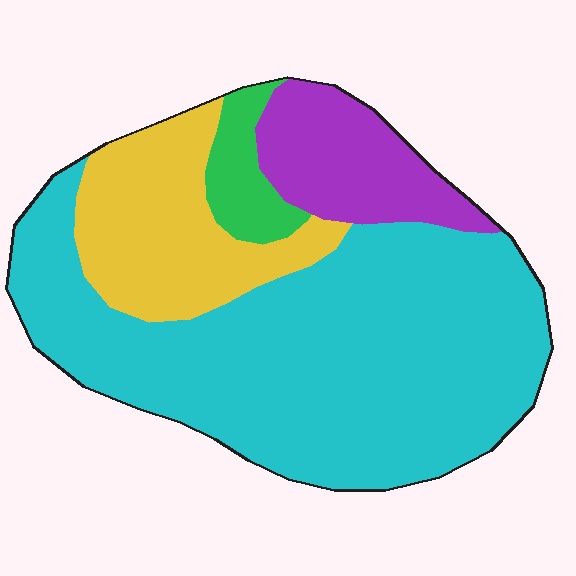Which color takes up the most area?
Cyan, at roughly 60%.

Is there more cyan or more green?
Cyan.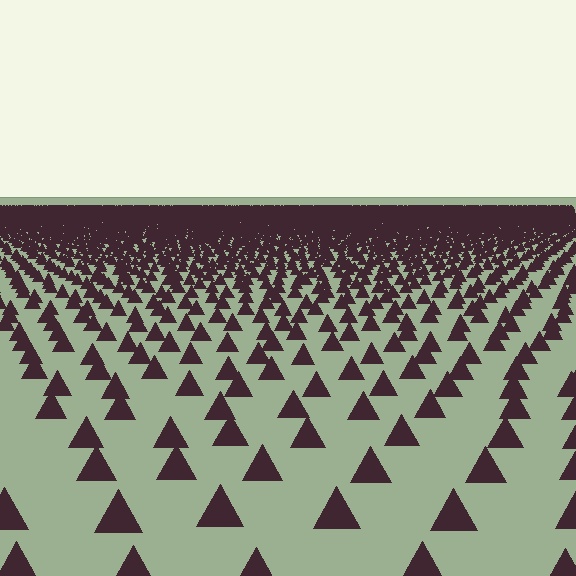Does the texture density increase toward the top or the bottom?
Density increases toward the top.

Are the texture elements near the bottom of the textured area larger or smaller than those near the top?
Larger. Near the bottom, elements are closer to the viewer and appear at a bigger on-screen size.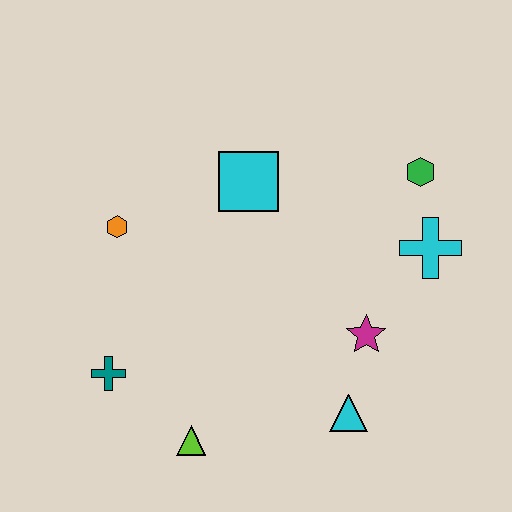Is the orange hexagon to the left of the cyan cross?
Yes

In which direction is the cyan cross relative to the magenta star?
The cyan cross is above the magenta star.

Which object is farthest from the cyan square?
The lime triangle is farthest from the cyan square.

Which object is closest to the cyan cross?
The green hexagon is closest to the cyan cross.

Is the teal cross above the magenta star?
No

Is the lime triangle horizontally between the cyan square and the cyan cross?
No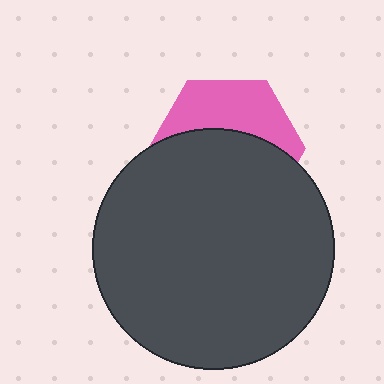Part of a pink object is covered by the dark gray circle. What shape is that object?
It is a hexagon.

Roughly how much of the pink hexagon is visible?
A small part of it is visible (roughly 39%).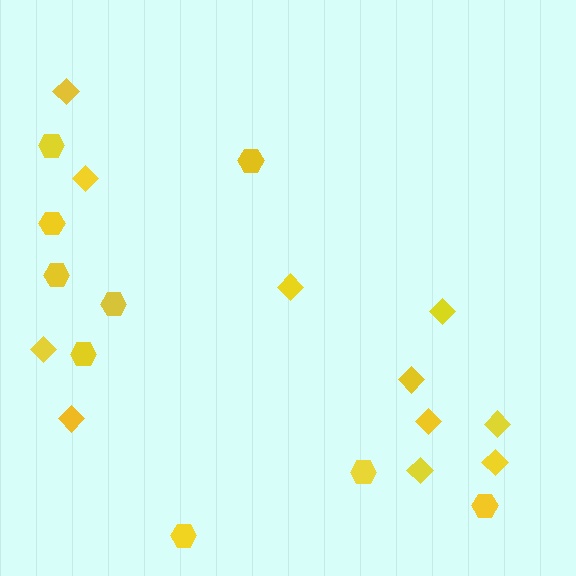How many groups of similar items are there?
There are 2 groups: one group of hexagons (9) and one group of diamonds (11).